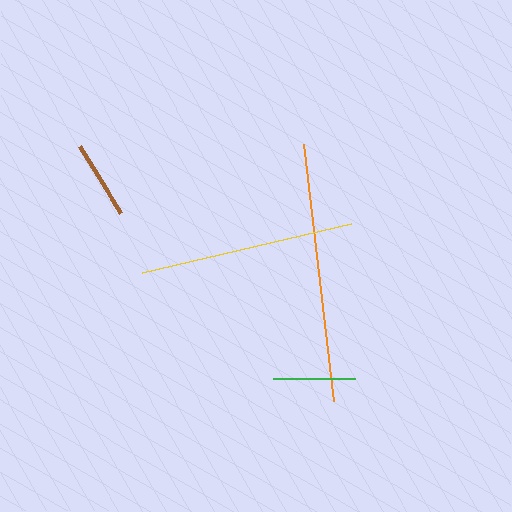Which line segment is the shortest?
The brown line is the shortest at approximately 79 pixels.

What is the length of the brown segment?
The brown segment is approximately 79 pixels long.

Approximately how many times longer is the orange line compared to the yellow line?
The orange line is approximately 1.2 times the length of the yellow line.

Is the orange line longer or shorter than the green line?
The orange line is longer than the green line.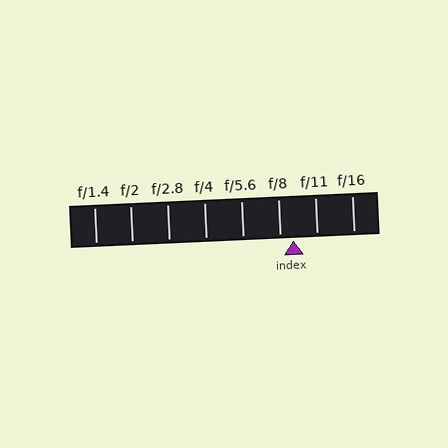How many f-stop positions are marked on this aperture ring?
There are 8 f-stop positions marked.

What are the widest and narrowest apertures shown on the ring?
The widest aperture shown is f/1.4 and the narrowest is f/16.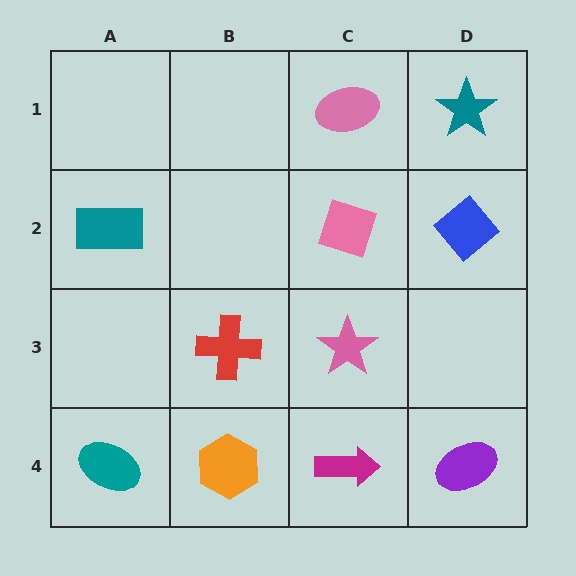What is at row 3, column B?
A red cross.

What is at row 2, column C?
A pink diamond.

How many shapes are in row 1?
2 shapes.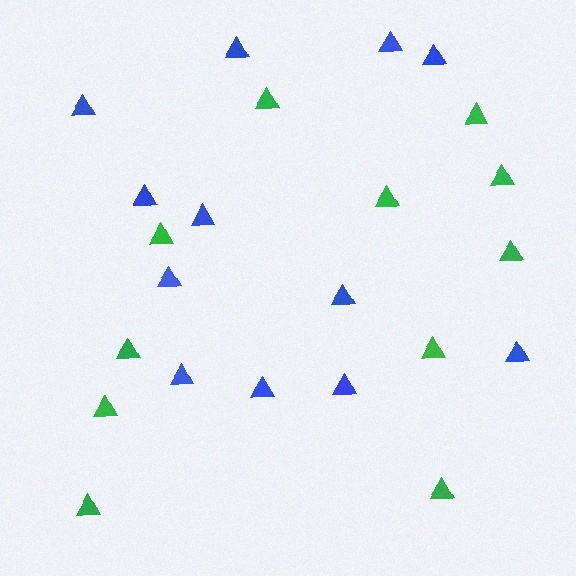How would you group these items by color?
There are 2 groups: one group of green triangles (11) and one group of blue triangles (12).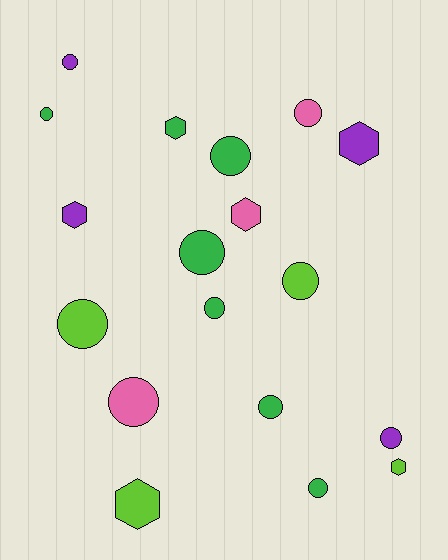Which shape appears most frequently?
Circle, with 12 objects.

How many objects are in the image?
There are 18 objects.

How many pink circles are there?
There are 2 pink circles.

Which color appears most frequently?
Green, with 7 objects.